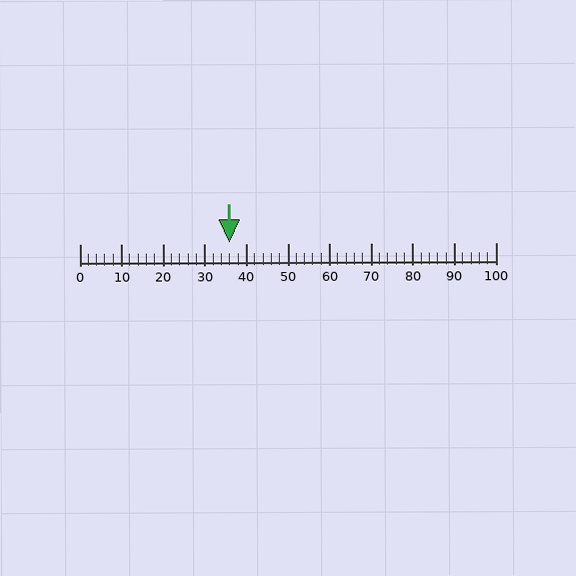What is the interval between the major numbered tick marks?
The major tick marks are spaced 10 units apart.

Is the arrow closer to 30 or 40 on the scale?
The arrow is closer to 40.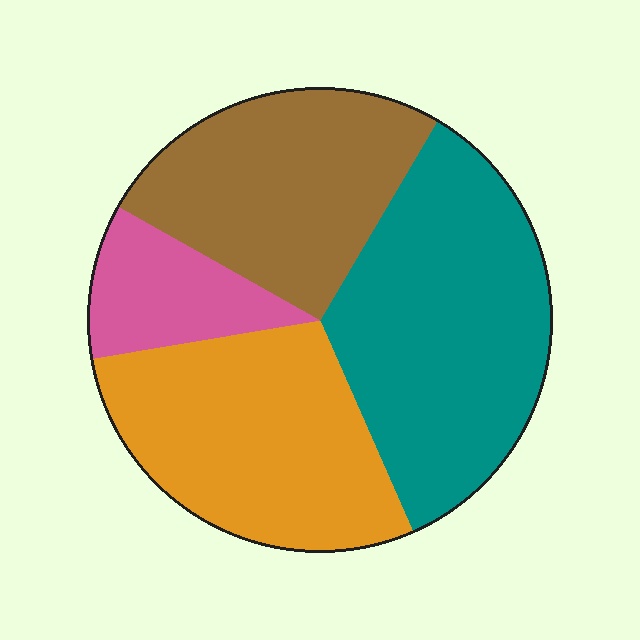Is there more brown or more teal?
Teal.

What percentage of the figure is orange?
Orange covers around 30% of the figure.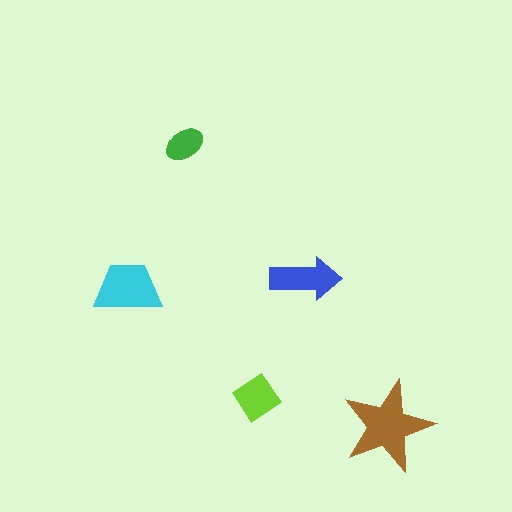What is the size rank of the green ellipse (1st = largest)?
5th.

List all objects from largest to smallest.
The brown star, the cyan trapezoid, the blue arrow, the lime diamond, the green ellipse.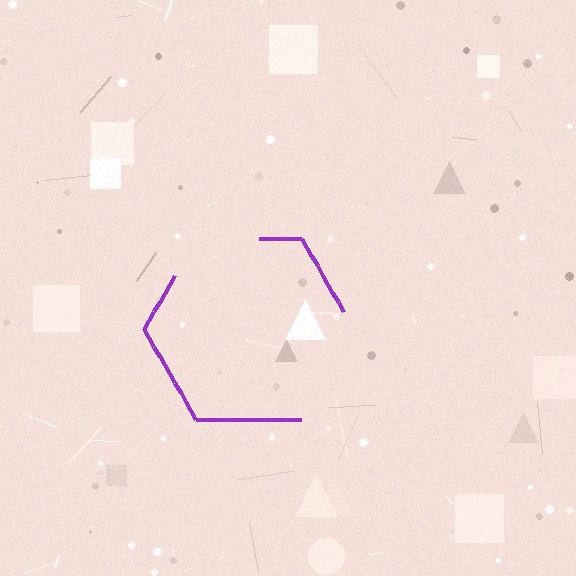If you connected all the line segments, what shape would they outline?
They would outline a hexagon.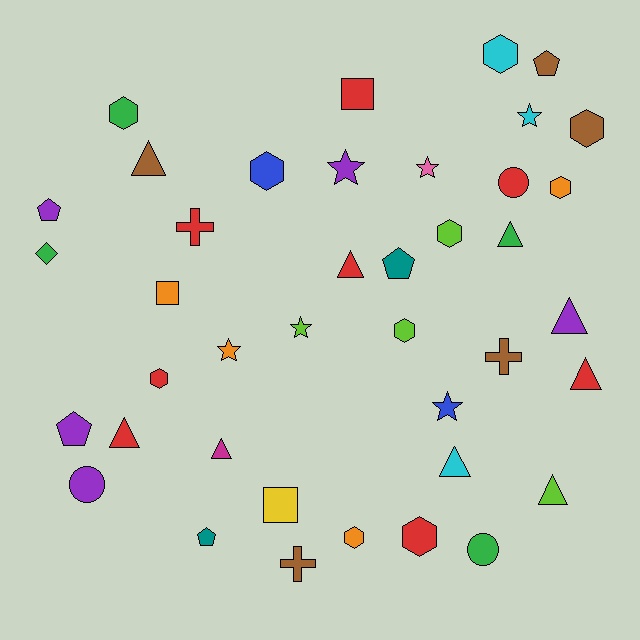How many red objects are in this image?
There are 8 red objects.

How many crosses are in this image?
There are 3 crosses.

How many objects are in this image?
There are 40 objects.